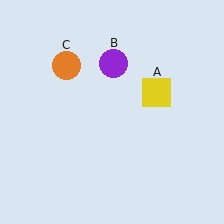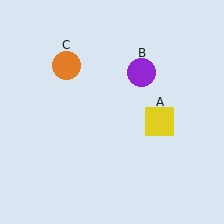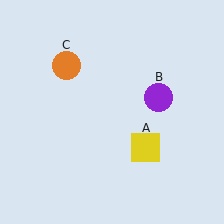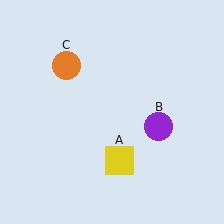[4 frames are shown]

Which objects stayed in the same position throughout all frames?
Orange circle (object C) remained stationary.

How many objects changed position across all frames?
2 objects changed position: yellow square (object A), purple circle (object B).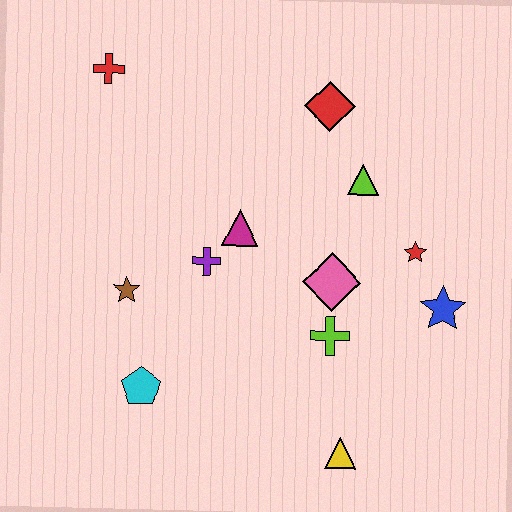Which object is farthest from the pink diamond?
The red cross is farthest from the pink diamond.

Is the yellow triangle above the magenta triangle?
No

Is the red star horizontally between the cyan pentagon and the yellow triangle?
No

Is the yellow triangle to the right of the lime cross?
Yes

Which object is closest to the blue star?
The red star is closest to the blue star.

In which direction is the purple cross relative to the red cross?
The purple cross is below the red cross.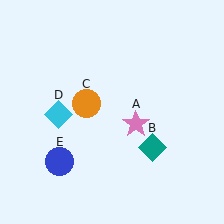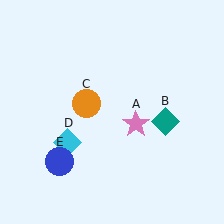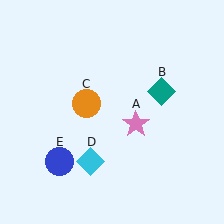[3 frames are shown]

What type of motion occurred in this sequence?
The teal diamond (object B), cyan diamond (object D) rotated counterclockwise around the center of the scene.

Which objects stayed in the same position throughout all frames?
Pink star (object A) and orange circle (object C) and blue circle (object E) remained stationary.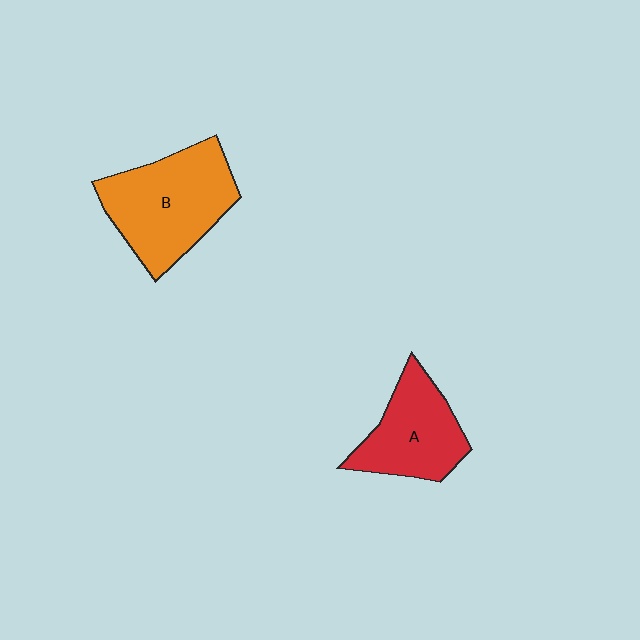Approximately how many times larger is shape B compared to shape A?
Approximately 1.4 times.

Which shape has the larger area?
Shape B (orange).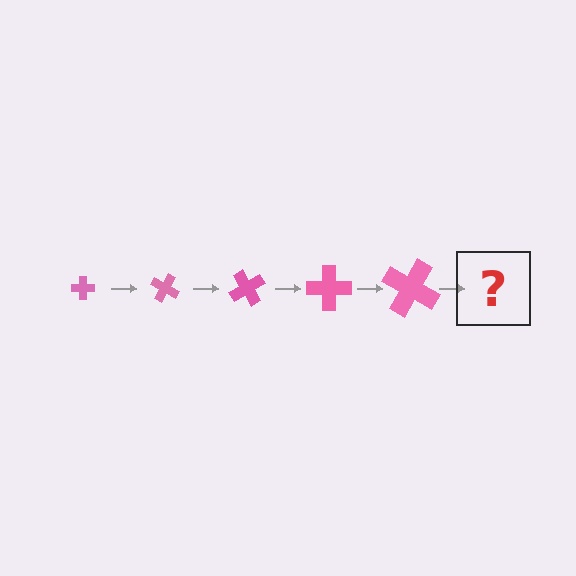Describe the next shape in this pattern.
It should be a cross, larger than the previous one and rotated 150 degrees from the start.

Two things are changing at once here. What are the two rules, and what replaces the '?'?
The two rules are that the cross grows larger each step and it rotates 30 degrees each step. The '?' should be a cross, larger than the previous one and rotated 150 degrees from the start.